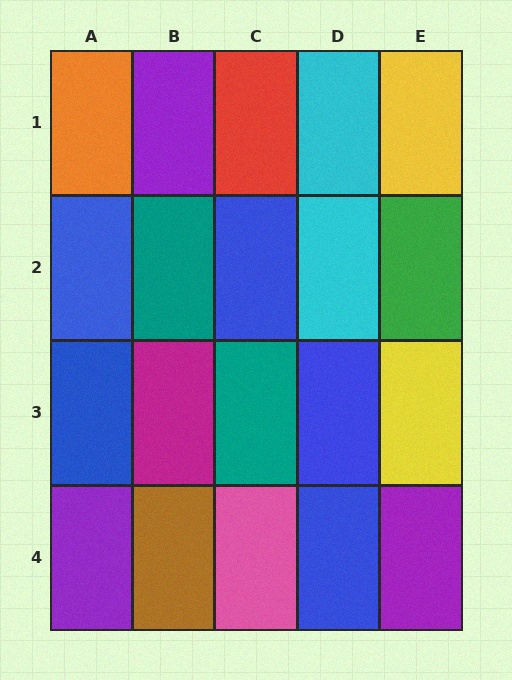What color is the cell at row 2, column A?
Blue.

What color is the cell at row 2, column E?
Green.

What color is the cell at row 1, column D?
Cyan.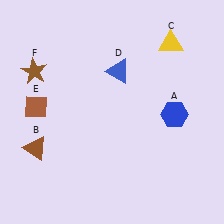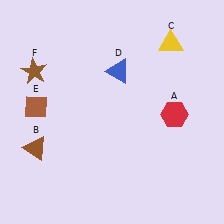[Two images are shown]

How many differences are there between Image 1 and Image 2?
There is 1 difference between the two images.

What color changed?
The hexagon (A) changed from blue in Image 1 to red in Image 2.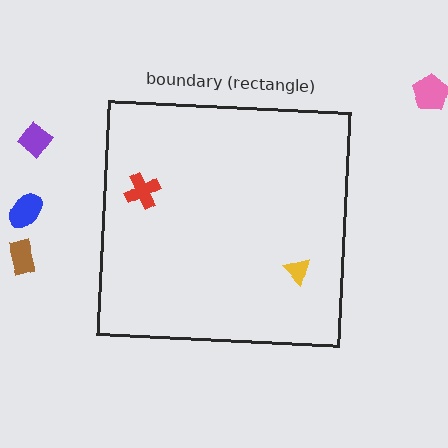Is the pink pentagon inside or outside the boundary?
Outside.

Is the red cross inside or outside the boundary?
Inside.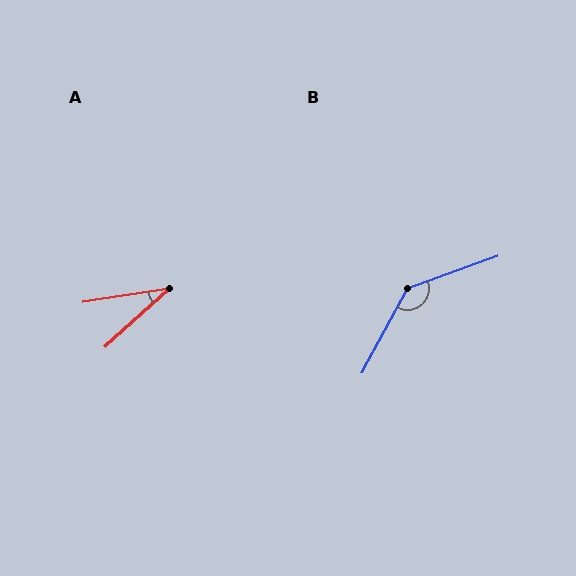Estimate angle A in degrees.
Approximately 33 degrees.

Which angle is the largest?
B, at approximately 138 degrees.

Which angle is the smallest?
A, at approximately 33 degrees.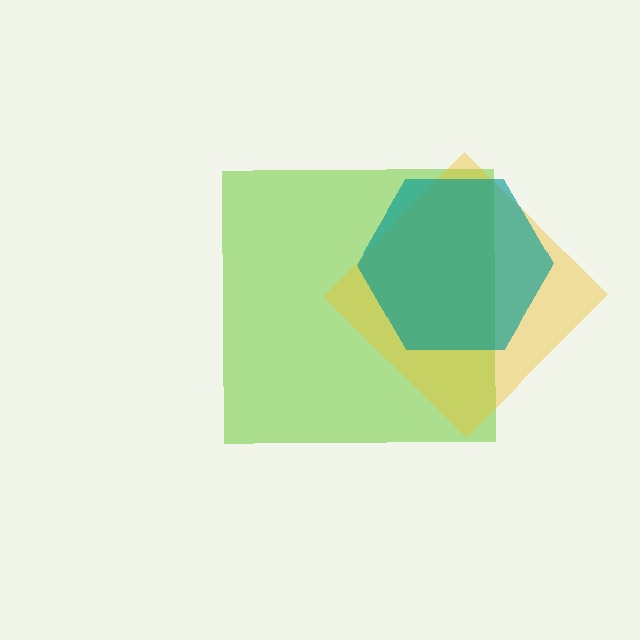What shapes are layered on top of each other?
The layered shapes are: a lime square, a yellow diamond, a teal hexagon.